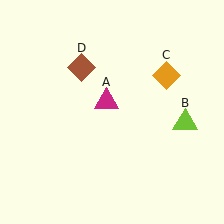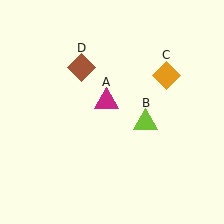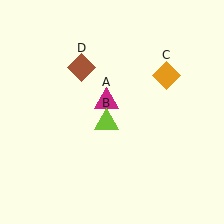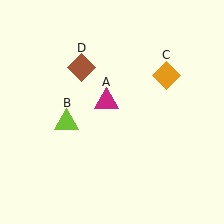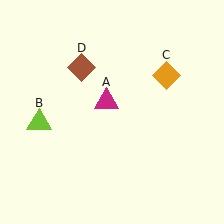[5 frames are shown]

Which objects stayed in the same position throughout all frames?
Magenta triangle (object A) and orange diamond (object C) and brown diamond (object D) remained stationary.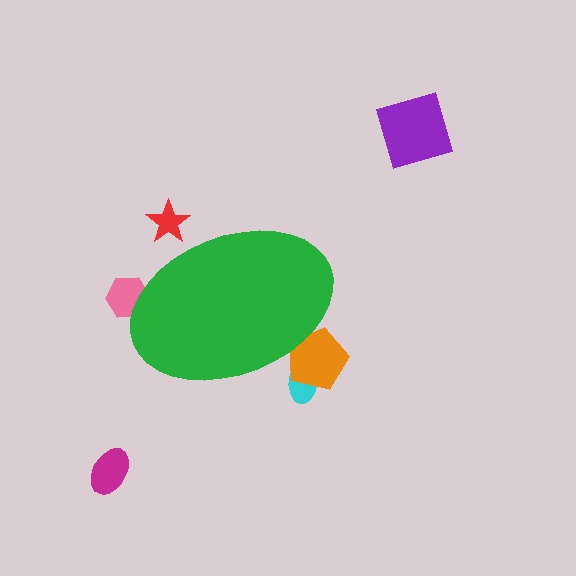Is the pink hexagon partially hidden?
Yes, the pink hexagon is partially hidden behind the green ellipse.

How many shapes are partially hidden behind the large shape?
4 shapes are partially hidden.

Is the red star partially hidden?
Yes, the red star is partially hidden behind the green ellipse.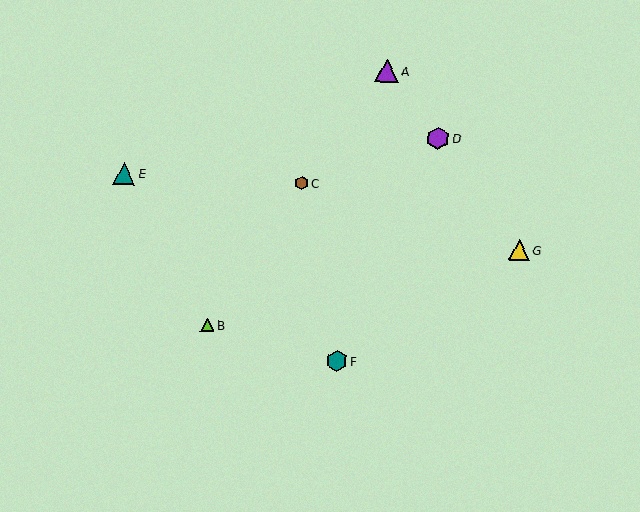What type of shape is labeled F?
Shape F is a teal hexagon.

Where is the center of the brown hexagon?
The center of the brown hexagon is at (302, 183).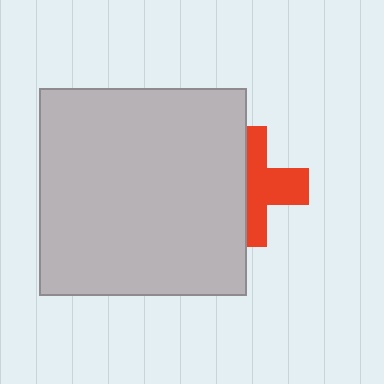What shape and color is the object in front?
The object in front is a light gray square.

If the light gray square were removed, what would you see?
You would see the complete red cross.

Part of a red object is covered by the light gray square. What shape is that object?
It is a cross.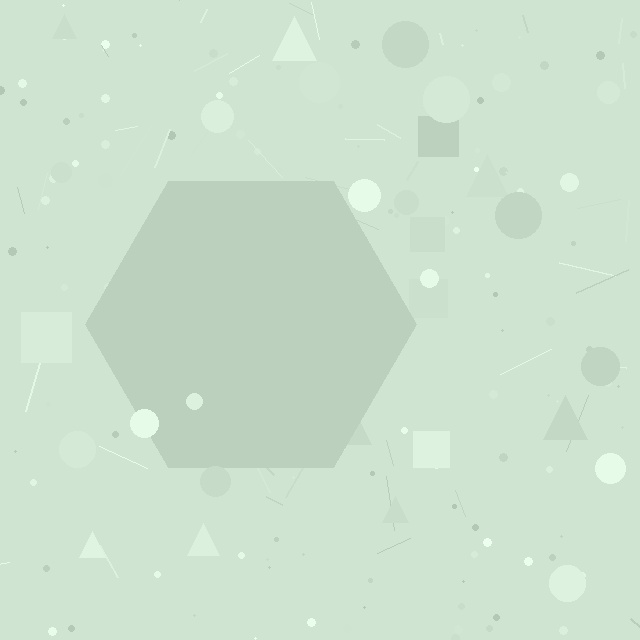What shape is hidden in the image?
A hexagon is hidden in the image.